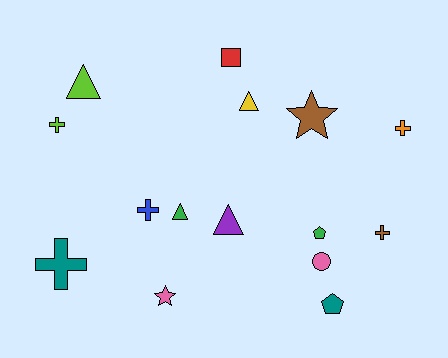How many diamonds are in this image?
There are no diamonds.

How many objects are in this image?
There are 15 objects.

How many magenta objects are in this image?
There are no magenta objects.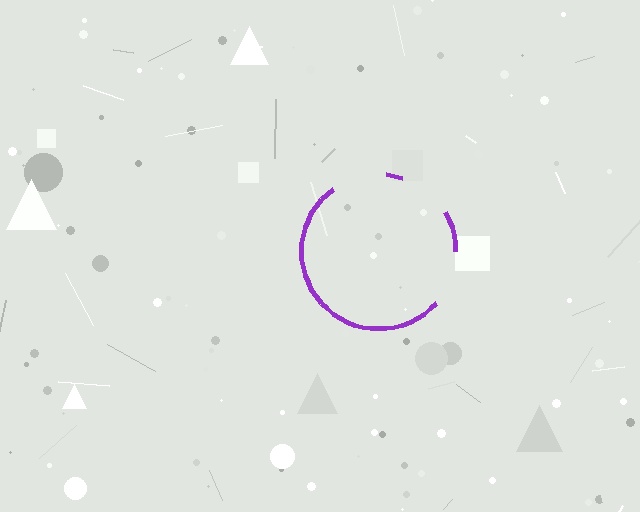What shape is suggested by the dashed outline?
The dashed outline suggests a circle.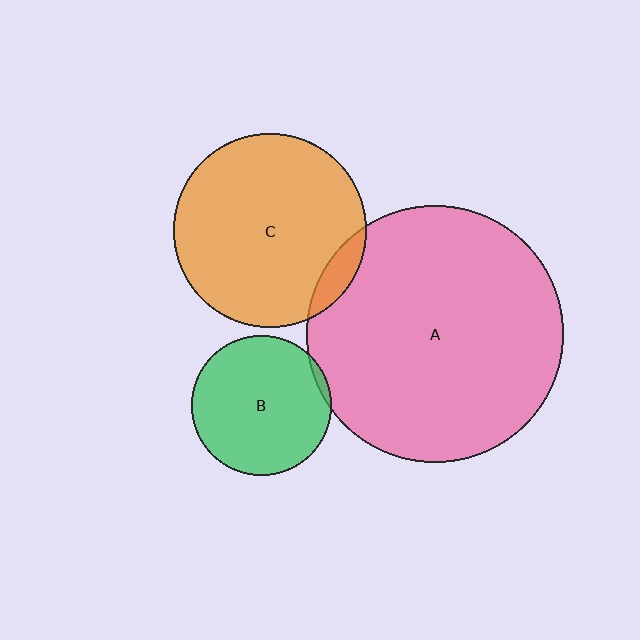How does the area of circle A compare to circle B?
Approximately 3.4 times.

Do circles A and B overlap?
Yes.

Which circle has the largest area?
Circle A (pink).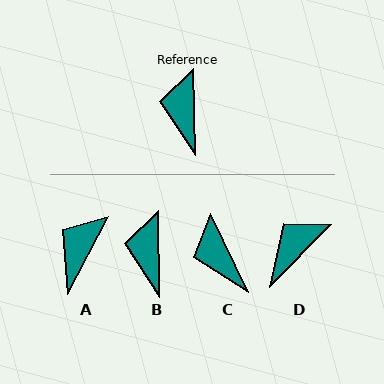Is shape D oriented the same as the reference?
No, it is off by about 45 degrees.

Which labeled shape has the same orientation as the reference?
B.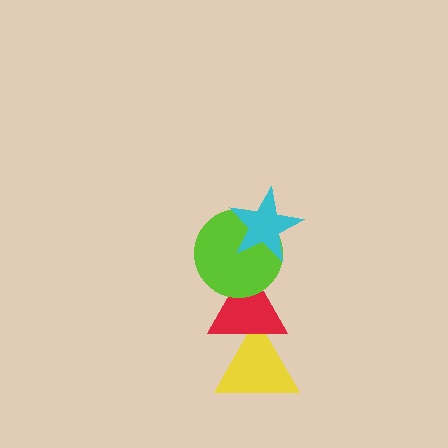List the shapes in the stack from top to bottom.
From top to bottom: the cyan star, the lime circle, the red triangle, the yellow triangle.